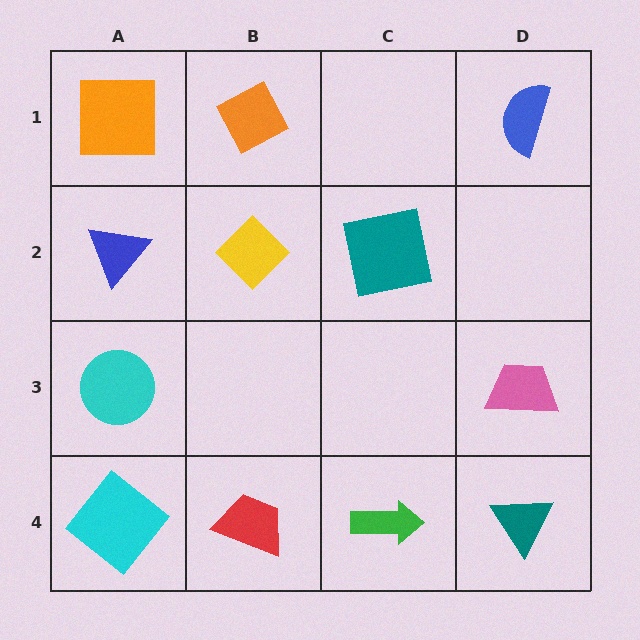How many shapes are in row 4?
4 shapes.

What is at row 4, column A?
A cyan diamond.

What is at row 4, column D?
A teal triangle.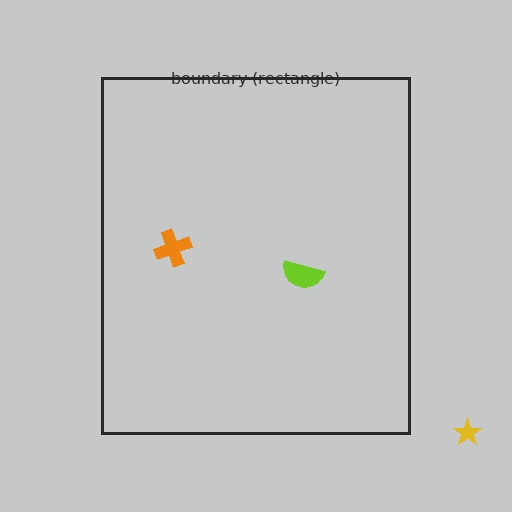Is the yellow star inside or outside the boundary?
Outside.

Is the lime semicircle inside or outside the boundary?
Inside.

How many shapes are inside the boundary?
2 inside, 1 outside.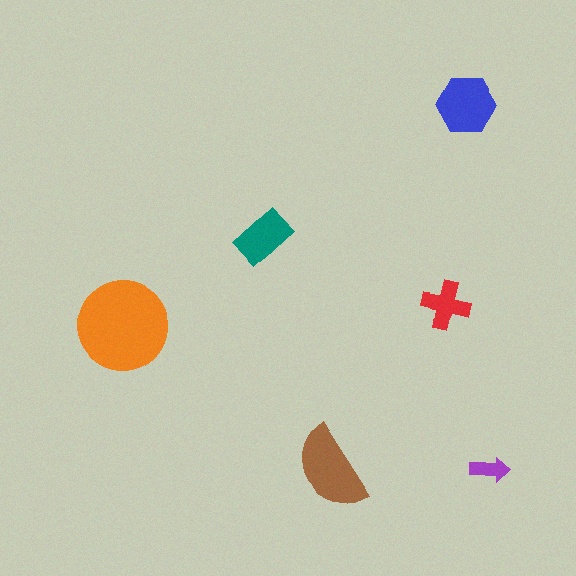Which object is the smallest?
The purple arrow.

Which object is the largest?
The orange circle.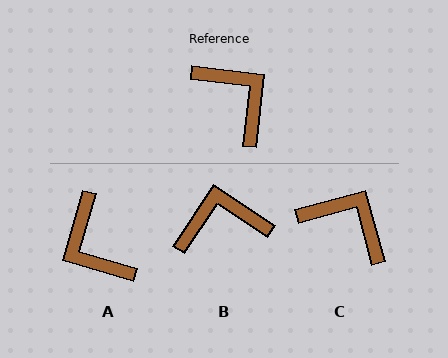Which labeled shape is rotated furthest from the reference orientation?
A, about 170 degrees away.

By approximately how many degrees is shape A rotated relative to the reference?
Approximately 170 degrees counter-clockwise.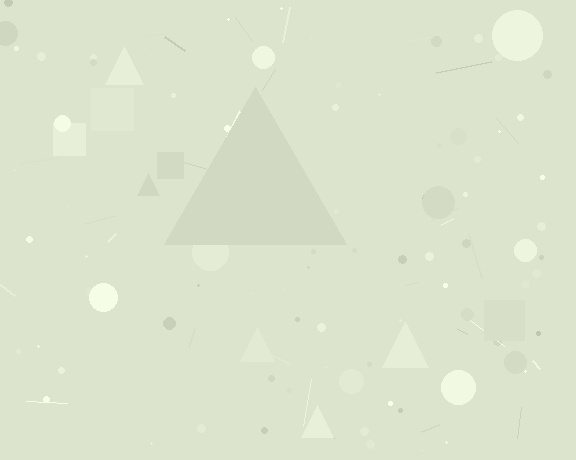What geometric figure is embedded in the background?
A triangle is embedded in the background.